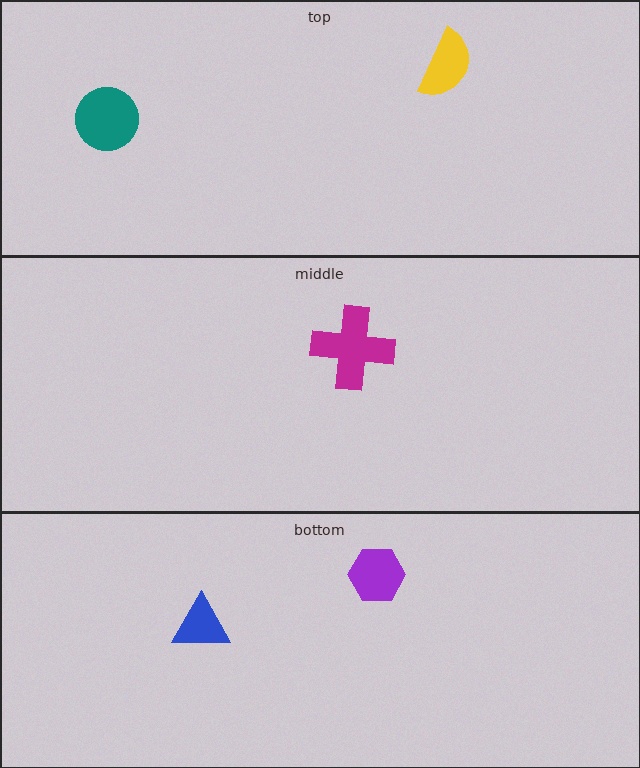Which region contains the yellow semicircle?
The top region.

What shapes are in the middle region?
The magenta cross.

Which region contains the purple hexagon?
The bottom region.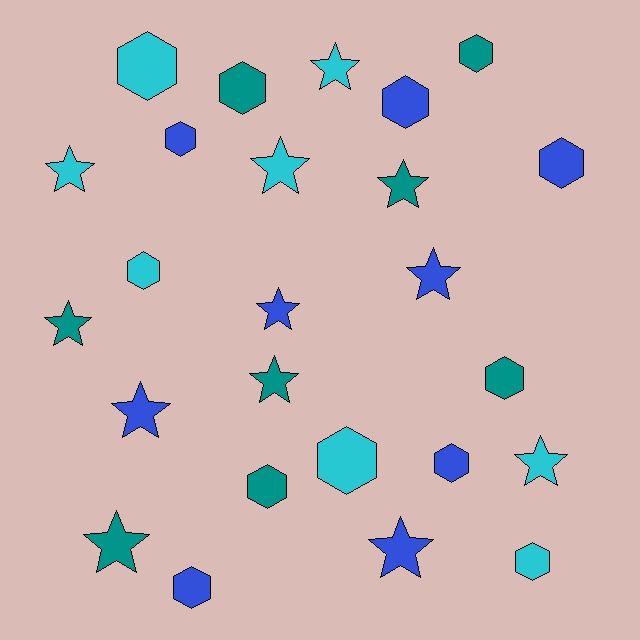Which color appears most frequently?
Blue, with 9 objects.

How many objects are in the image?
There are 25 objects.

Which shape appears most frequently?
Hexagon, with 13 objects.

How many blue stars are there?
There are 4 blue stars.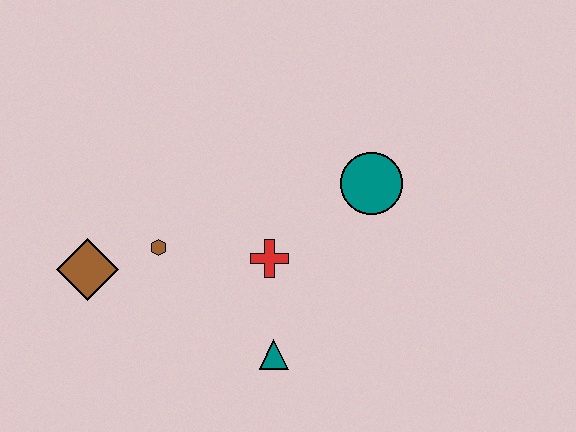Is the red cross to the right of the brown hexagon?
Yes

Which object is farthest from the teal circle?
The brown diamond is farthest from the teal circle.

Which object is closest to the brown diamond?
The brown hexagon is closest to the brown diamond.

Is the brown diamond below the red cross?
Yes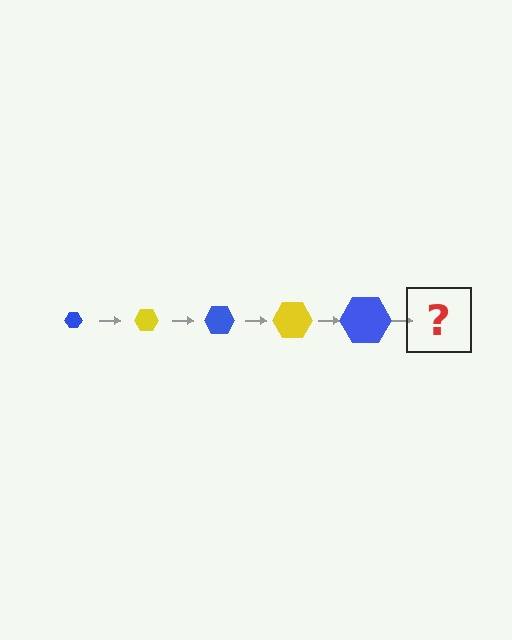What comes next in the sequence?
The next element should be a yellow hexagon, larger than the previous one.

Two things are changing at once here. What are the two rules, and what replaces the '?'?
The two rules are that the hexagon grows larger each step and the color cycles through blue and yellow. The '?' should be a yellow hexagon, larger than the previous one.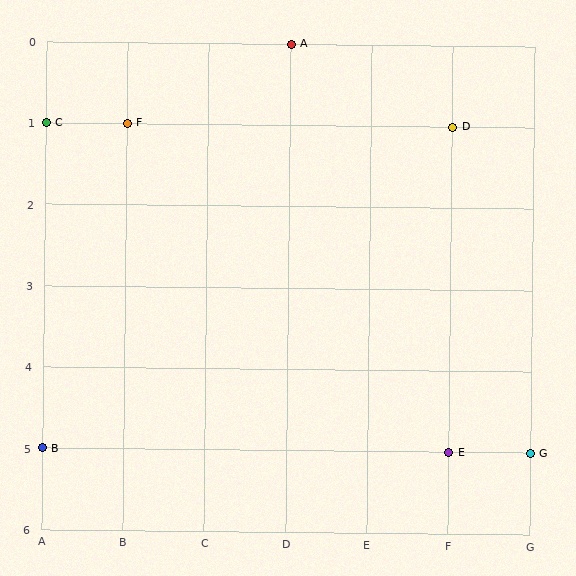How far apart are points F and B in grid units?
Points F and B are 1 column and 4 rows apart (about 4.1 grid units diagonally).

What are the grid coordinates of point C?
Point C is at grid coordinates (A, 1).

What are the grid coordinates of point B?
Point B is at grid coordinates (A, 5).